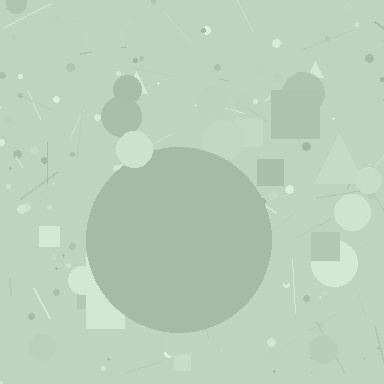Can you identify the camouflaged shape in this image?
The camouflaged shape is a circle.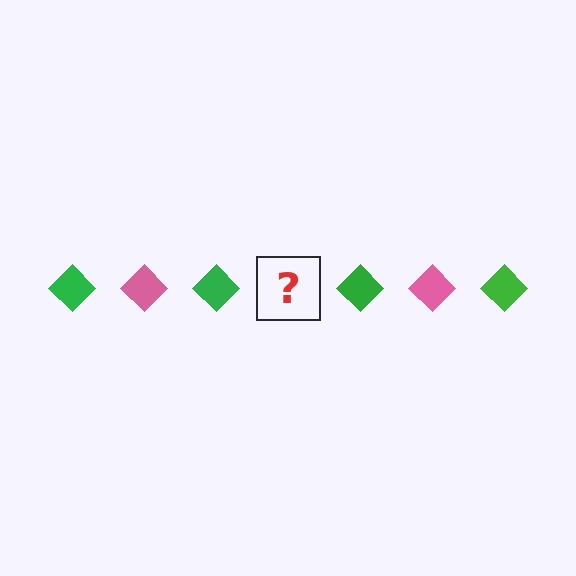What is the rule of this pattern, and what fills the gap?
The rule is that the pattern cycles through green, pink diamonds. The gap should be filled with a pink diamond.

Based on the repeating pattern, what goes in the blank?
The blank should be a pink diamond.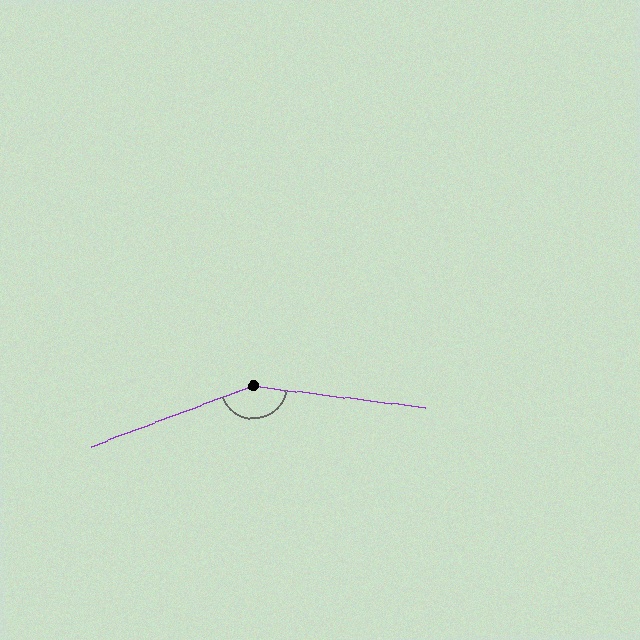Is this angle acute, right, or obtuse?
It is obtuse.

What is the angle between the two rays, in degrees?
Approximately 152 degrees.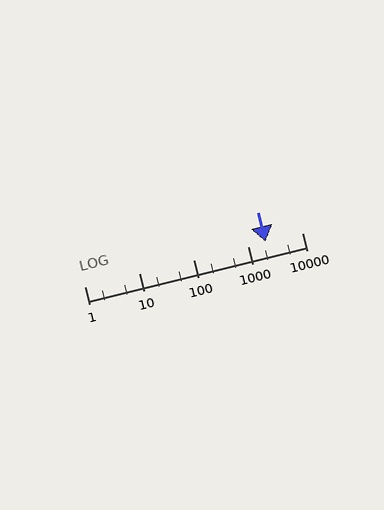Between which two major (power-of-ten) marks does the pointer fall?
The pointer is between 1000 and 10000.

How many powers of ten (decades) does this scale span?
The scale spans 4 decades, from 1 to 10000.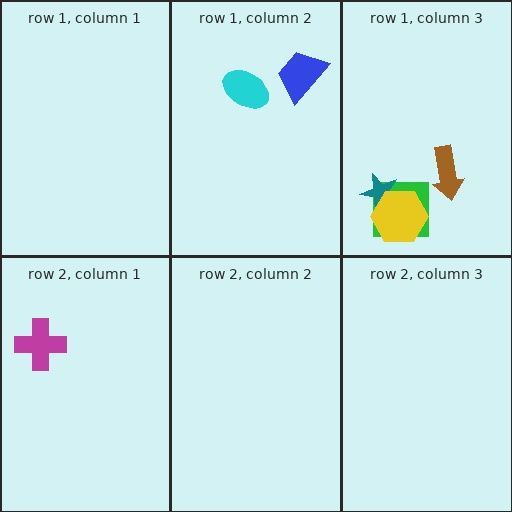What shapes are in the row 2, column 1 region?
The magenta cross.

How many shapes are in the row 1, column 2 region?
2.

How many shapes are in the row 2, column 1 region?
1.